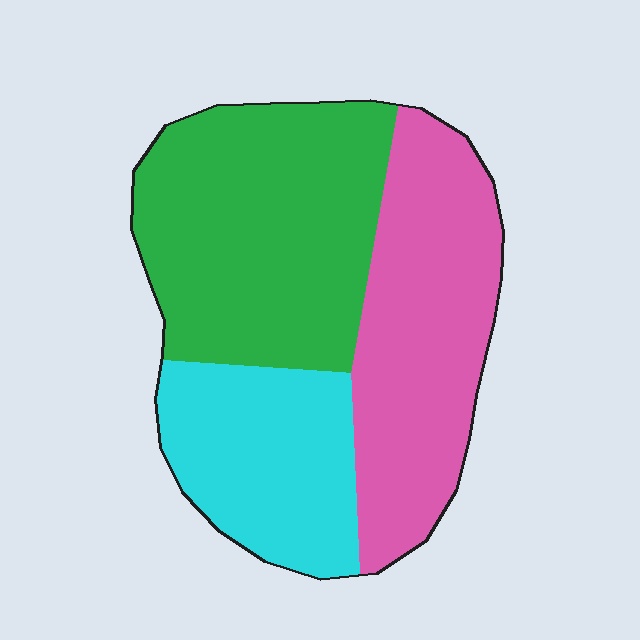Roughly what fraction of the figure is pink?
Pink covers about 35% of the figure.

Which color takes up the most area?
Green, at roughly 40%.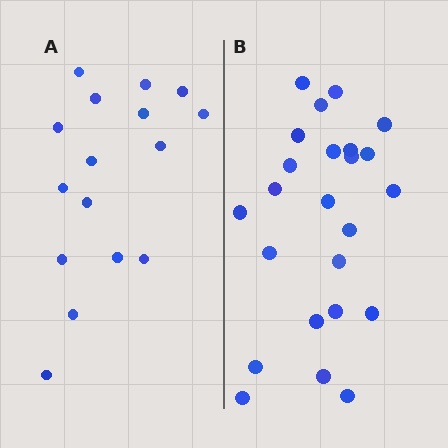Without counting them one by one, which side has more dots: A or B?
Region B (the right region) has more dots.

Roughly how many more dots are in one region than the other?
Region B has roughly 8 or so more dots than region A.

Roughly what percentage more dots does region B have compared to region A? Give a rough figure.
About 50% more.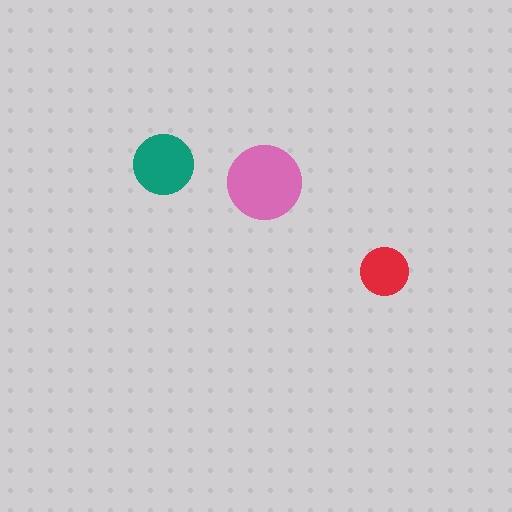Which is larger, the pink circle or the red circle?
The pink one.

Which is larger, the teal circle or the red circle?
The teal one.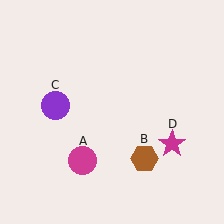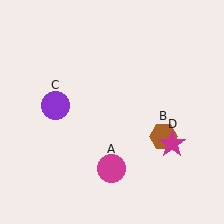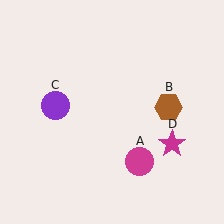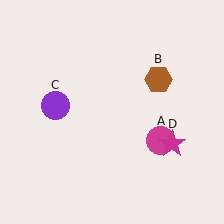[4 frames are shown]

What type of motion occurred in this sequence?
The magenta circle (object A), brown hexagon (object B) rotated counterclockwise around the center of the scene.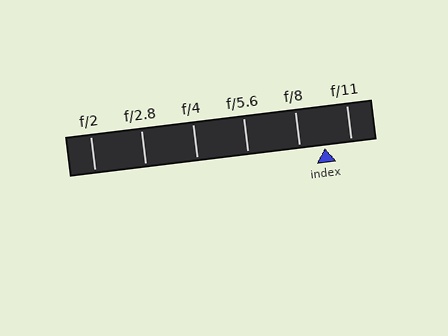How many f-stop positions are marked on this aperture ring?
There are 6 f-stop positions marked.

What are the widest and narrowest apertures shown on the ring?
The widest aperture shown is f/2 and the narrowest is f/11.